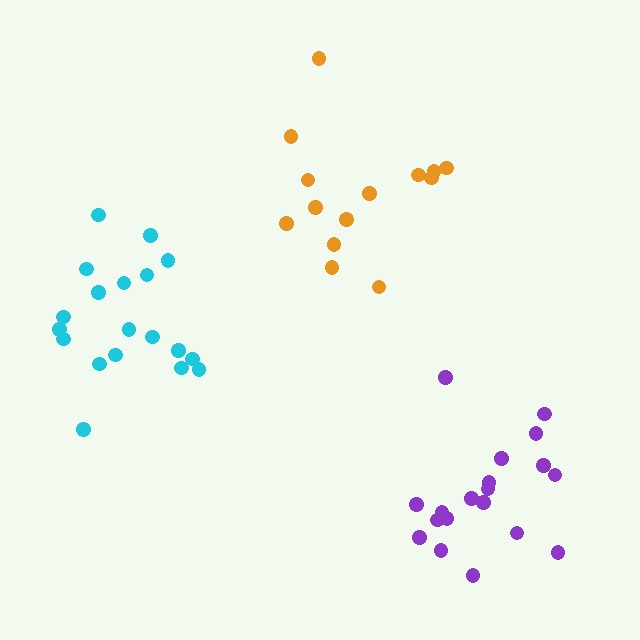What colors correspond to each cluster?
The clusters are colored: cyan, orange, purple.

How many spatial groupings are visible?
There are 3 spatial groupings.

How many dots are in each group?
Group 1: 19 dots, Group 2: 14 dots, Group 3: 19 dots (52 total).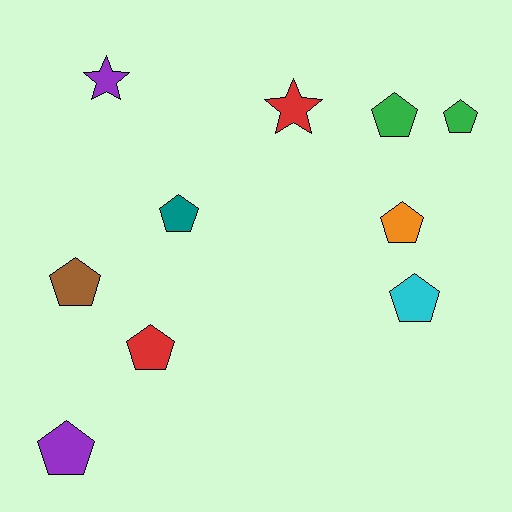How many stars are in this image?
There are 2 stars.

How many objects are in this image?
There are 10 objects.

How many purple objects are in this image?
There are 2 purple objects.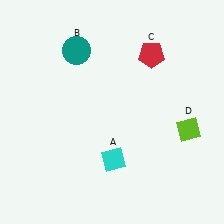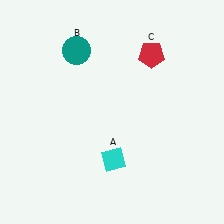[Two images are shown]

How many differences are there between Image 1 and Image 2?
There is 1 difference between the two images.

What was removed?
The lime diamond (D) was removed in Image 2.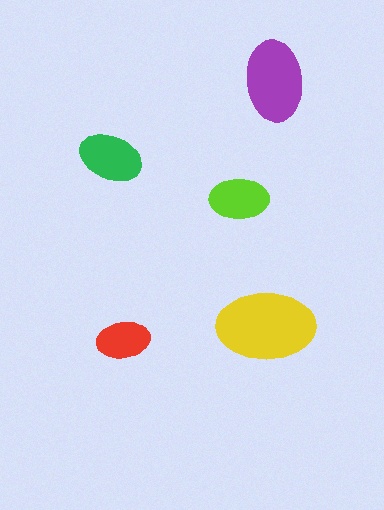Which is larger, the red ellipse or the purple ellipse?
The purple one.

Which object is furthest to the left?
The green ellipse is leftmost.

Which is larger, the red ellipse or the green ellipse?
The green one.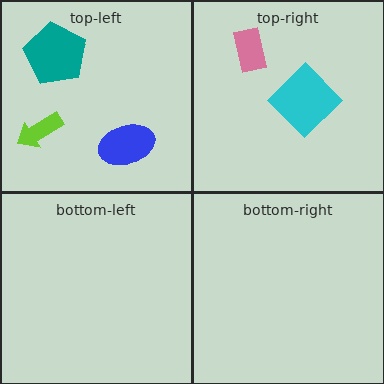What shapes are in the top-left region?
The blue ellipse, the green triangle, the lime arrow, the teal pentagon.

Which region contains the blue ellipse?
The top-left region.